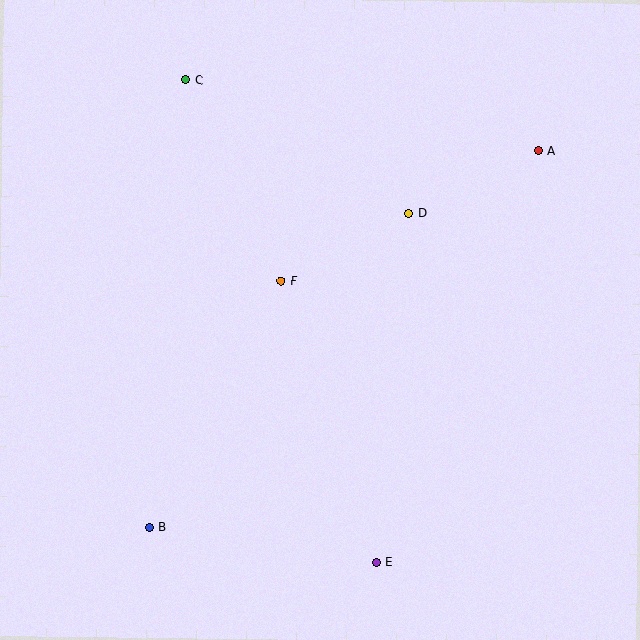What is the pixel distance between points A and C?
The distance between A and C is 360 pixels.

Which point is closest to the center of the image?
Point F at (281, 281) is closest to the center.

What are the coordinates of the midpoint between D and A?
The midpoint between D and A is at (474, 182).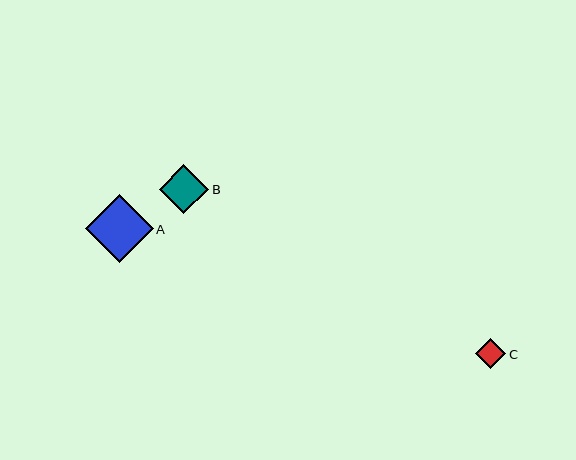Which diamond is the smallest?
Diamond C is the smallest with a size of approximately 30 pixels.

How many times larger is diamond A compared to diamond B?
Diamond A is approximately 1.4 times the size of diamond B.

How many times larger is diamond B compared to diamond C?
Diamond B is approximately 1.6 times the size of diamond C.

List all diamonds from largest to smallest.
From largest to smallest: A, B, C.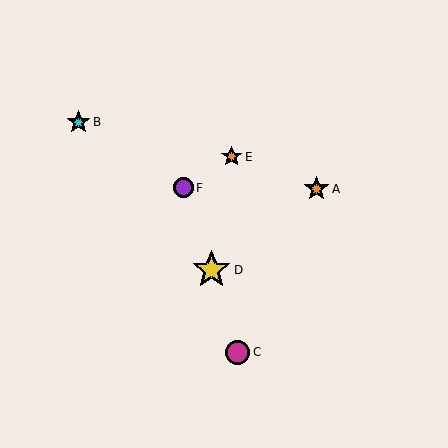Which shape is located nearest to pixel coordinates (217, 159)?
The orange star (labeled E) at (232, 157) is nearest to that location.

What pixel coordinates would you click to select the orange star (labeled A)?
Click at (317, 189) to select the orange star A.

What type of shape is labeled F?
Shape F is a purple circle.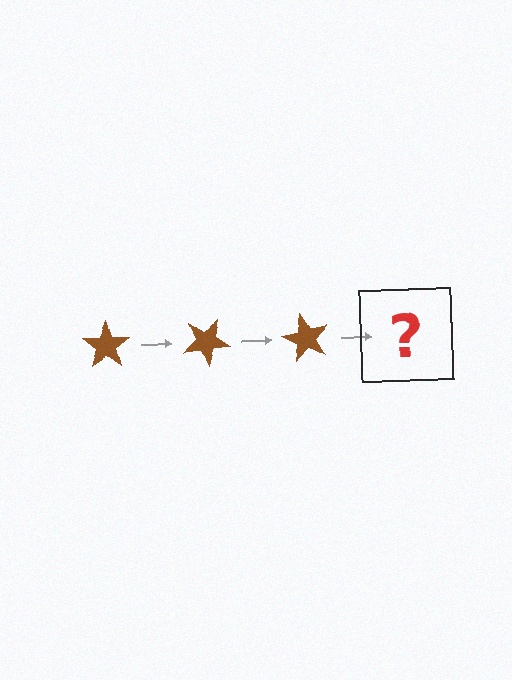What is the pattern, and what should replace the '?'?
The pattern is that the star rotates 30 degrees each step. The '?' should be a brown star rotated 90 degrees.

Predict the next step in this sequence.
The next step is a brown star rotated 90 degrees.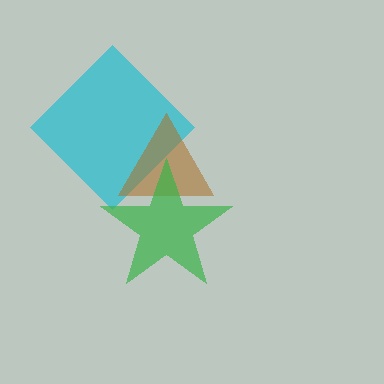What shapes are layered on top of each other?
The layered shapes are: a cyan diamond, a brown triangle, a green star.